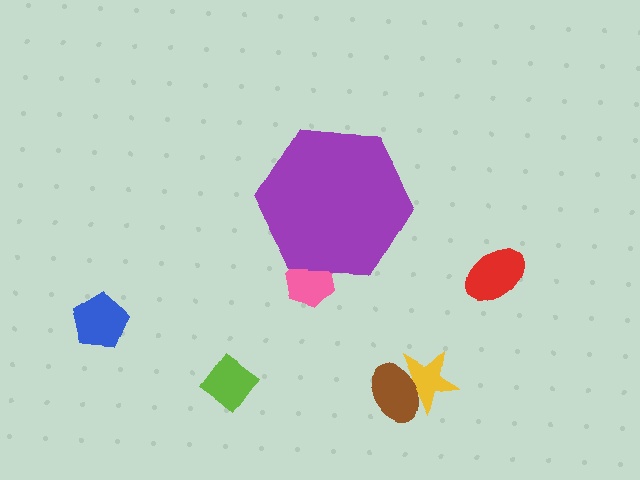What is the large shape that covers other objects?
A purple hexagon.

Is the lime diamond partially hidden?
No, the lime diamond is fully visible.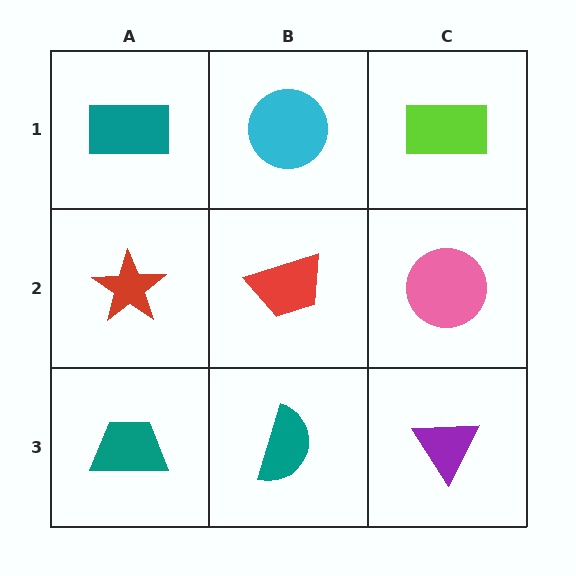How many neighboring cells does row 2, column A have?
3.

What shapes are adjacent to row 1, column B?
A red trapezoid (row 2, column B), a teal rectangle (row 1, column A), a lime rectangle (row 1, column C).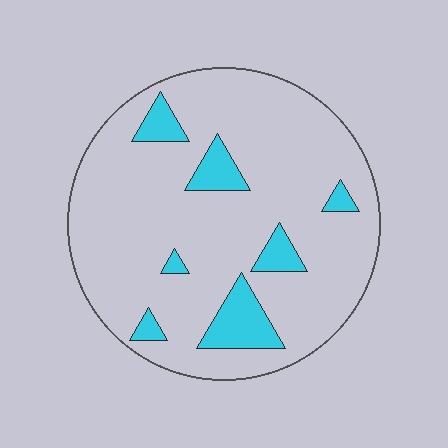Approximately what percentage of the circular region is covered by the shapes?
Approximately 15%.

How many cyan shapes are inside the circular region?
7.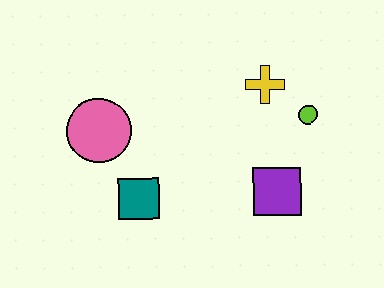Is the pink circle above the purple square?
Yes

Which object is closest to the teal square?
The pink circle is closest to the teal square.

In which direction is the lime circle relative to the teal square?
The lime circle is to the right of the teal square.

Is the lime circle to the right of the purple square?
Yes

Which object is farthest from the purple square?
The pink circle is farthest from the purple square.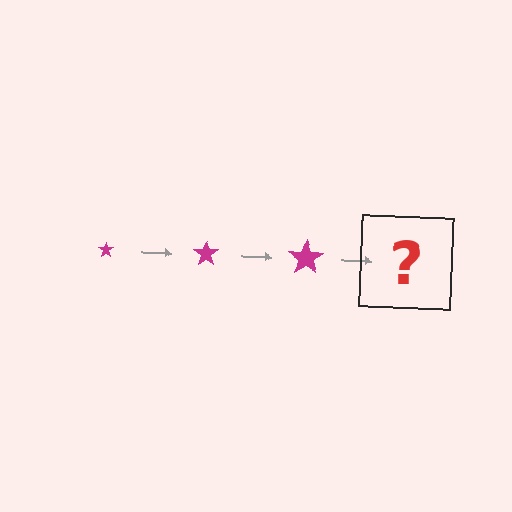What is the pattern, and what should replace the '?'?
The pattern is that the star gets progressively larger each step. The '?' should be a magenta star, larger than the previous one.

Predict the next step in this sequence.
The next step is a magenta star, larger than the previous one.